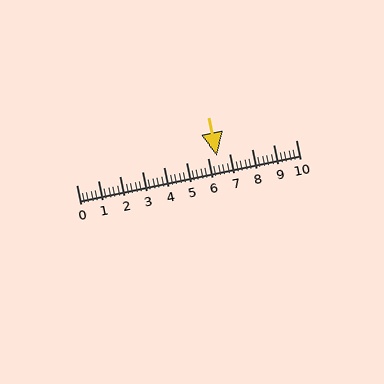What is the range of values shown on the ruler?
The ruler shows values from 0 to 10.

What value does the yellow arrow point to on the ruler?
The yellow arrow points to approximately 6.4.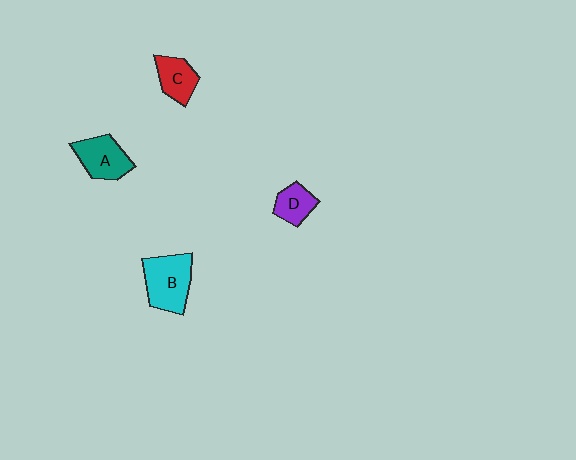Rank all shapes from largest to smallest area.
From largest to smallest: B (cyan), A (teal), C (red), D (purple).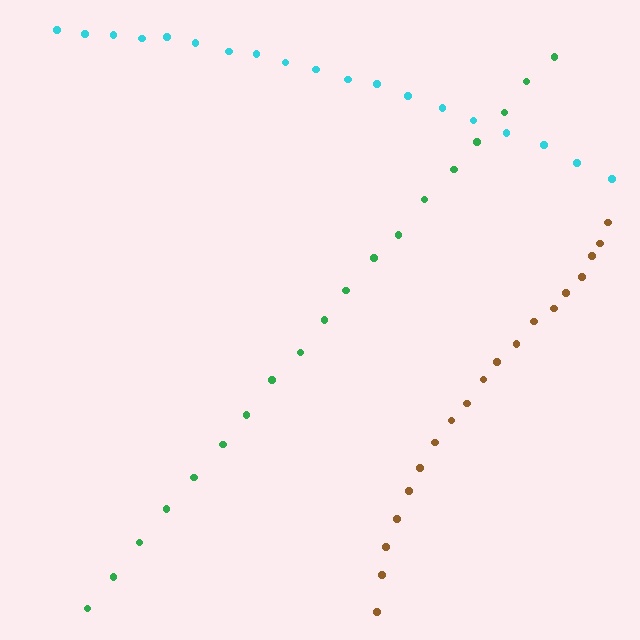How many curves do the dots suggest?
There are 3 distinct paths.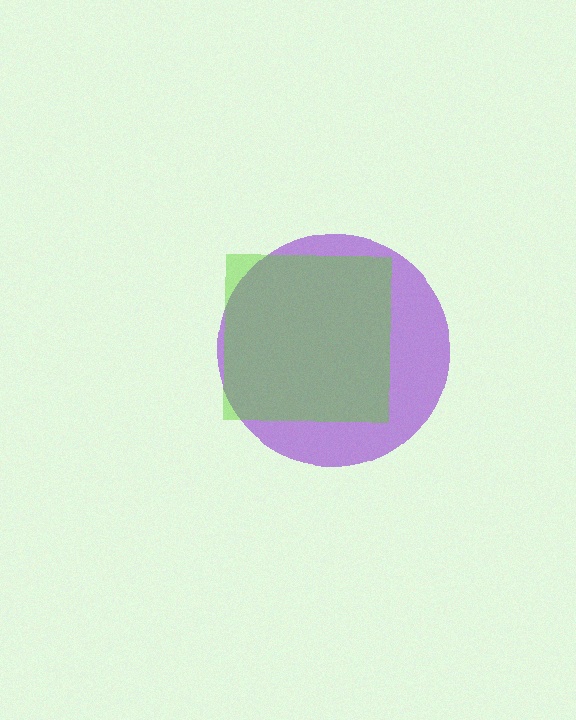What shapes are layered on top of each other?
The layered shapes are: a purple circle, a lime square.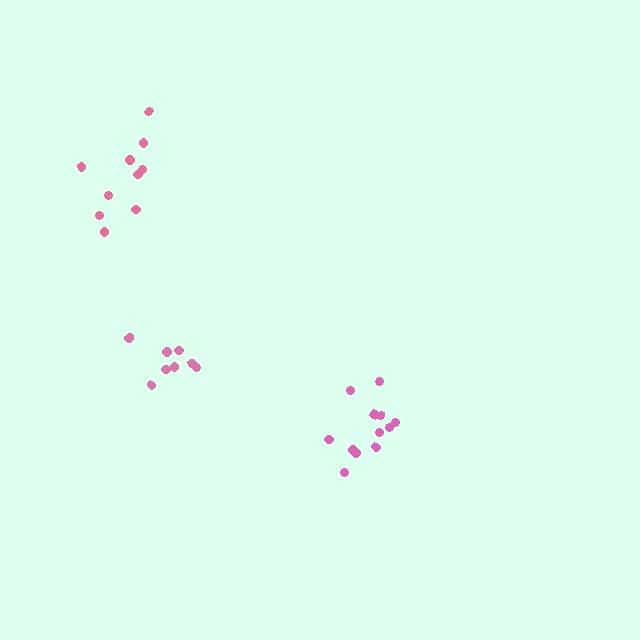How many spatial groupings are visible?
There are 3 spatial groupings.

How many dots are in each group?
Group 1: 8 dots, Group 2: 12 dots, Group 3: 10 dots (30 total).